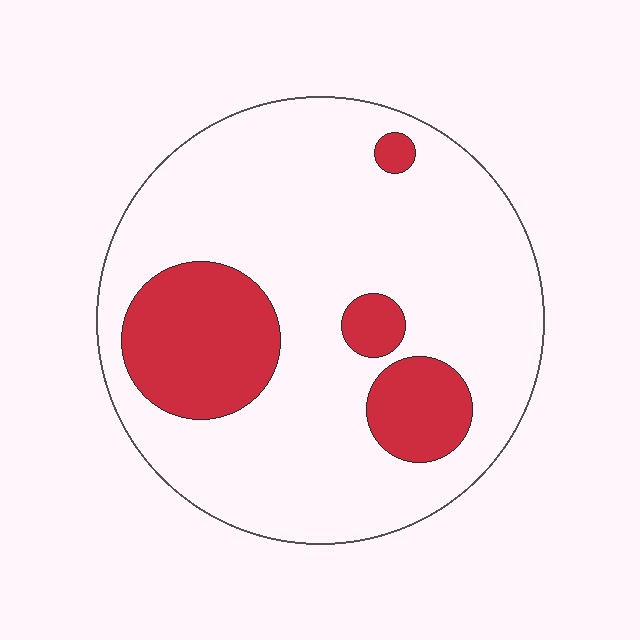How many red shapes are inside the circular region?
4.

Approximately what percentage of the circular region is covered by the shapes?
Approximately 20%.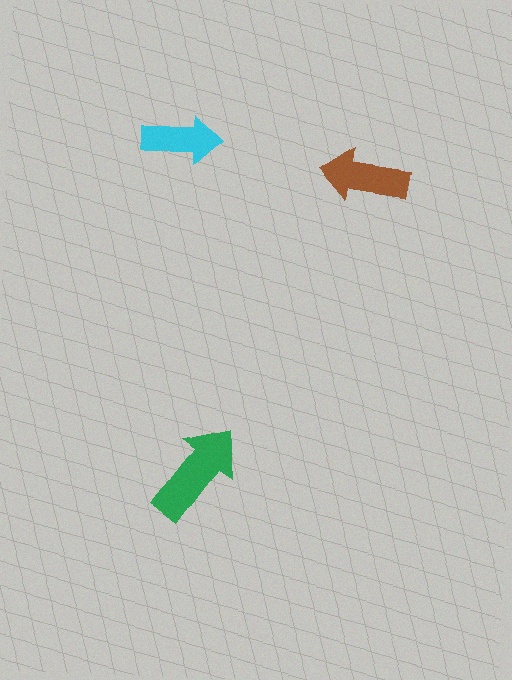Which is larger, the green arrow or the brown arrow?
The green one.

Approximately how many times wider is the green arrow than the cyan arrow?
About 1.5 times wider.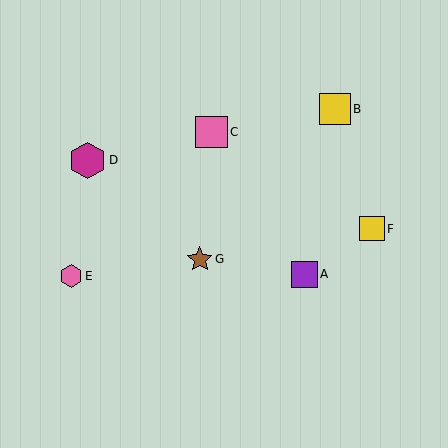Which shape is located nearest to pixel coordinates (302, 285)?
The purple square (labeled A) at (304, 274) is nearest to that location.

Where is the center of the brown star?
The center of the brown star is at (200, 260).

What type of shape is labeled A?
Shape A is a purple square.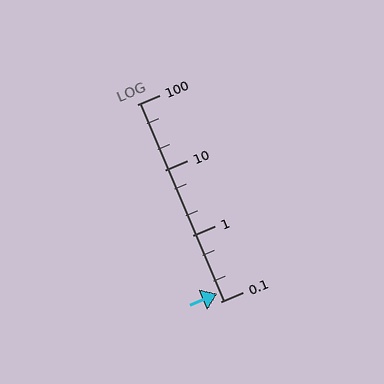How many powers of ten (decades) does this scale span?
The scale spans 3 decades, from 0.1 to 100.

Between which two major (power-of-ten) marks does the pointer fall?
The pointer is between 0.1 and 1.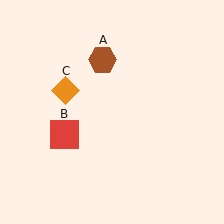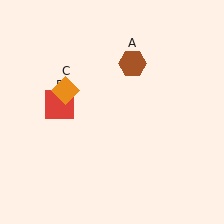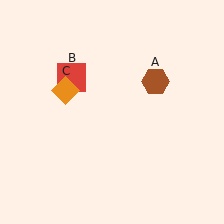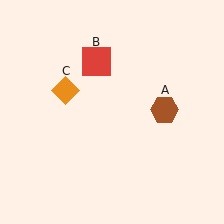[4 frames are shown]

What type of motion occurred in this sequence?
The brown hexagon (object A), red square (object B) rotated clockwise around the center of the scene.